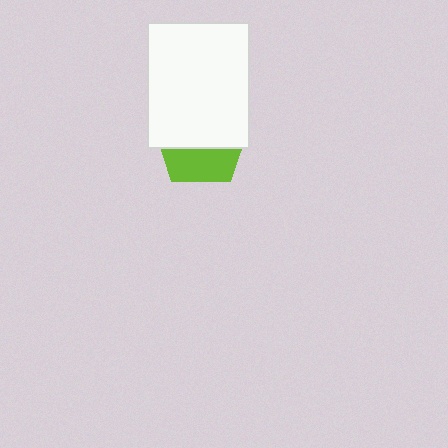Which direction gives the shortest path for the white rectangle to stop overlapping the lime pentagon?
Moving up gives the shortest separation.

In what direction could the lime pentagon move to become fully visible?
The lime pentagon could move down. That would shift it out from behind the white rectangle entirely.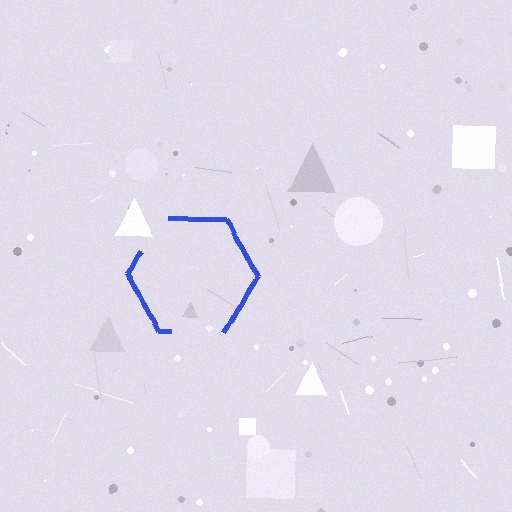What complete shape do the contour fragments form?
The contour fragments form a hexagon.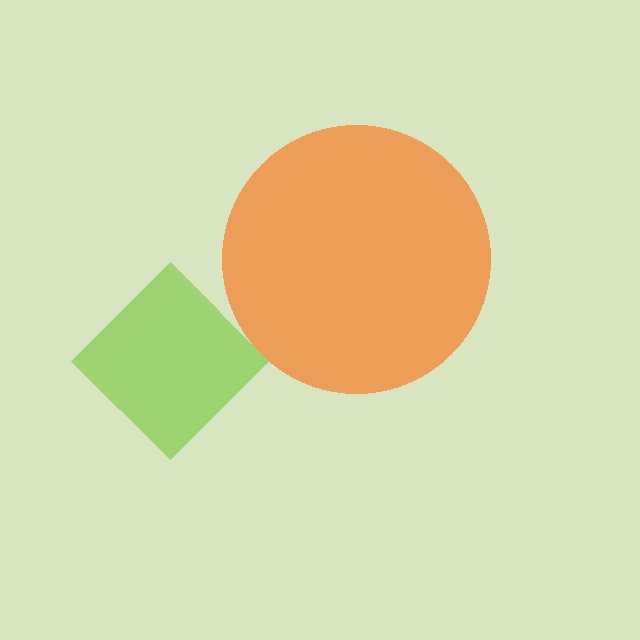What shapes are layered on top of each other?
The layered shapes are: an orange circle, a lime diamond.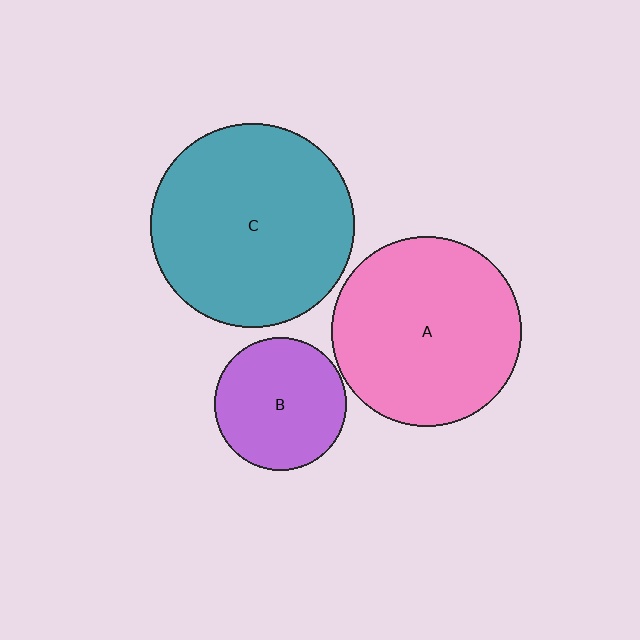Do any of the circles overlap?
No, none of the circles overlap.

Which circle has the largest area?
Circle C (teal).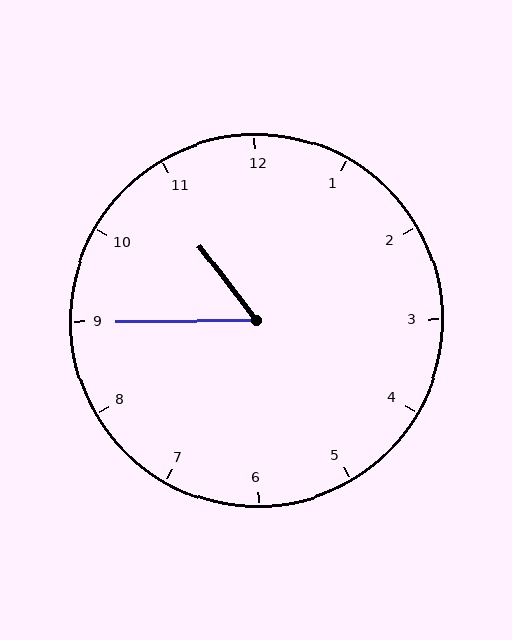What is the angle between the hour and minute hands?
Approximately 52 degrees.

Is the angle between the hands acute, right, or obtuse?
It is acute.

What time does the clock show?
10:45.